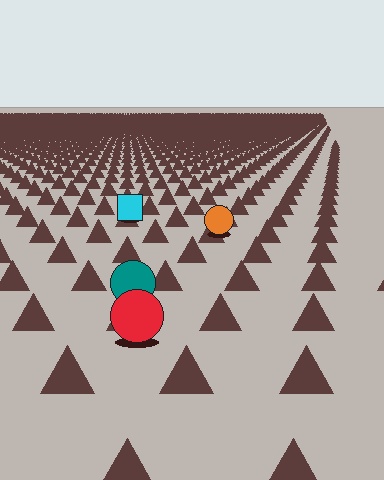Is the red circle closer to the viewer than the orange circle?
Yes. The red circle is closer — you can tell from the texture gradient: the ground texture is coarser near it.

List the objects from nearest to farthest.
From nearest to farthest: the red circle, the teal circle, the orange circle, the cyan square.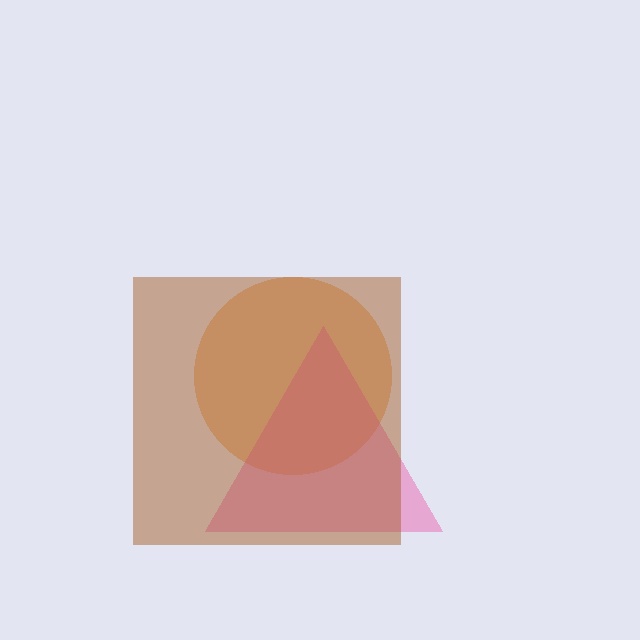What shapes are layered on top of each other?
The layered shapes are: an orange circle, a pink triangle, a brown square.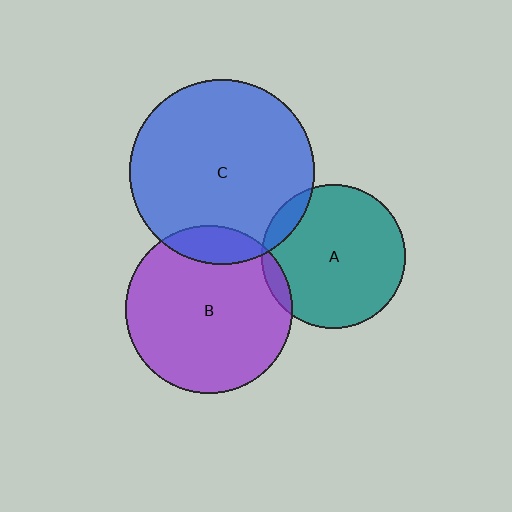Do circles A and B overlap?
Yes.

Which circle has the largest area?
Circle C (blue).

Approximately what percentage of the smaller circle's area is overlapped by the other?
Approximately 5%.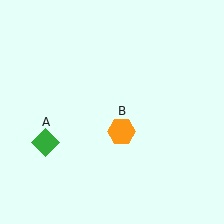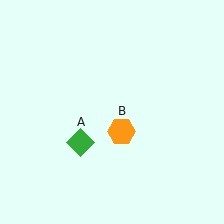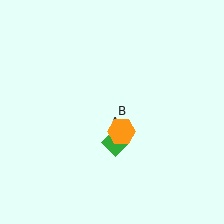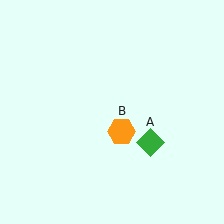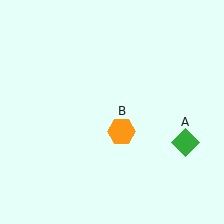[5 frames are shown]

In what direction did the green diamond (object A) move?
The green diamond (object A) moved right.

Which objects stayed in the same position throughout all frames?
Orange hexagon (object B) remained stationary.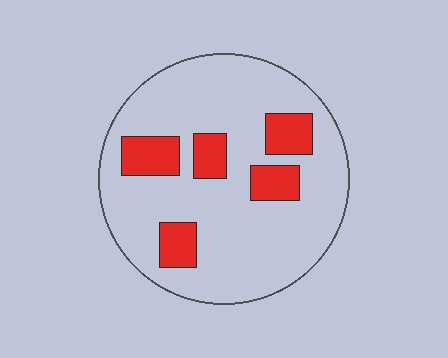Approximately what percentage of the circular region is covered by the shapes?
Approximately 20%.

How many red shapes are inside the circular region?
5.